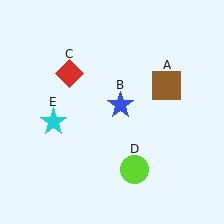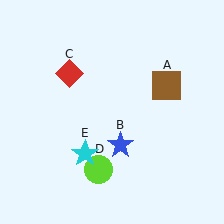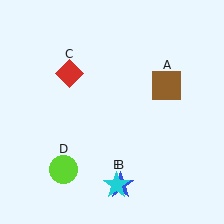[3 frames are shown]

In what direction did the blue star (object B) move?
The blue star (object B) moved down.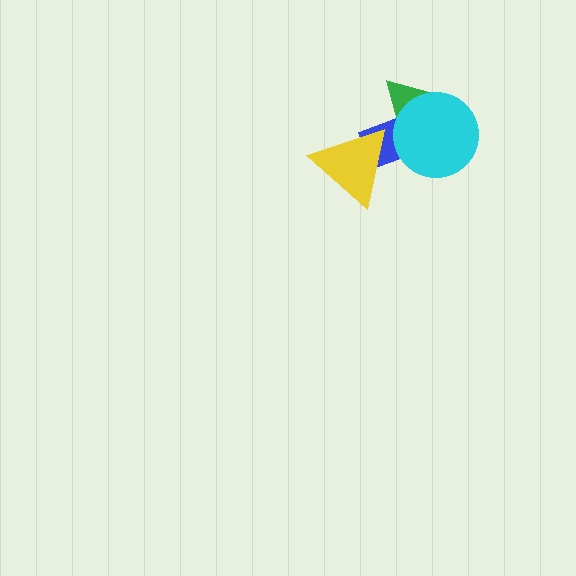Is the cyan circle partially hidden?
No, no other shape covers it.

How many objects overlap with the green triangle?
2 objects overlap with the green triangle.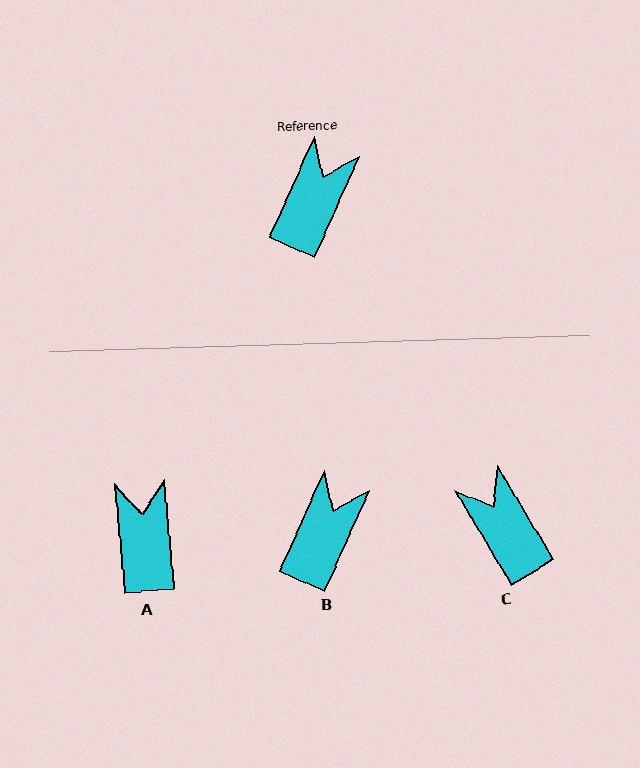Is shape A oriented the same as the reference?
No, it is off by about 29 degrees.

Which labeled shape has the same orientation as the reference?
B.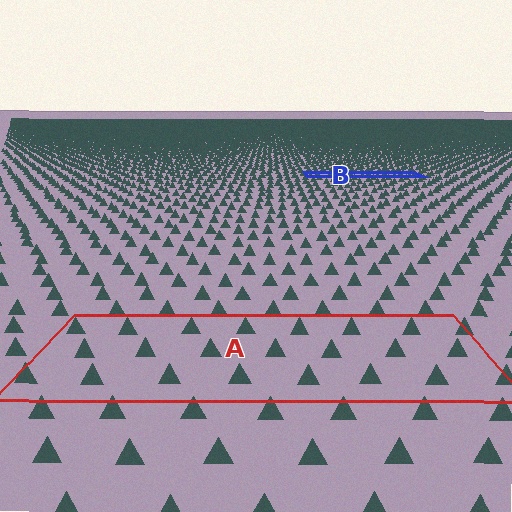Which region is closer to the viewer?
Region A is closer. The texture elements there are larger and more spread out.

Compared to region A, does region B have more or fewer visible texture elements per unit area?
Region B has more texture elements per unit area — they are packed more densely because it is farther away.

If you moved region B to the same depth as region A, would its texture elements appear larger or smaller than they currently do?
They would appear larger. At a closer depth, the same texture elements are projected at a bigger on-screen size.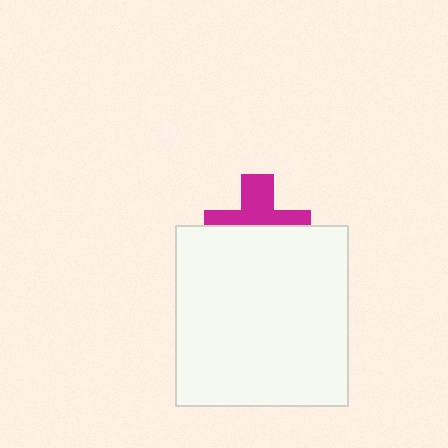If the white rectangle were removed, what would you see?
You would see the complete magenta cross.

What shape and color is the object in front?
The object in front is a white rectangle.